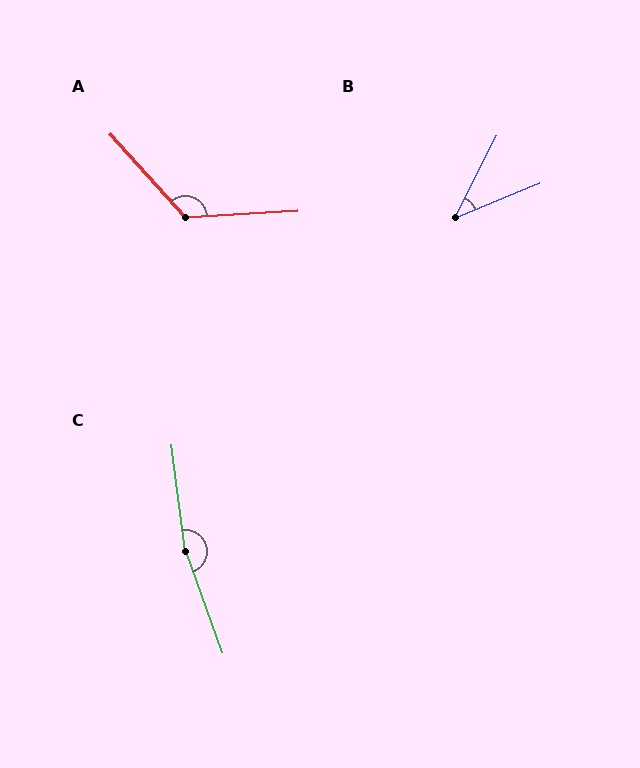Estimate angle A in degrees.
Approximately 129 degrees.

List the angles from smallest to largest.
B (41°), A (129°), C (167°).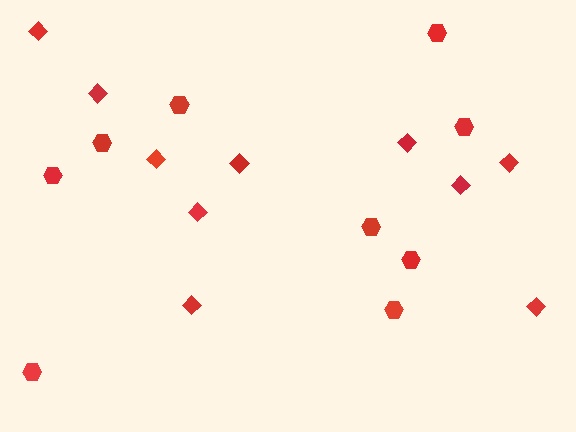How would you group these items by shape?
There are 2 groups: one group of hexagons (9) and one group of diamonds (10).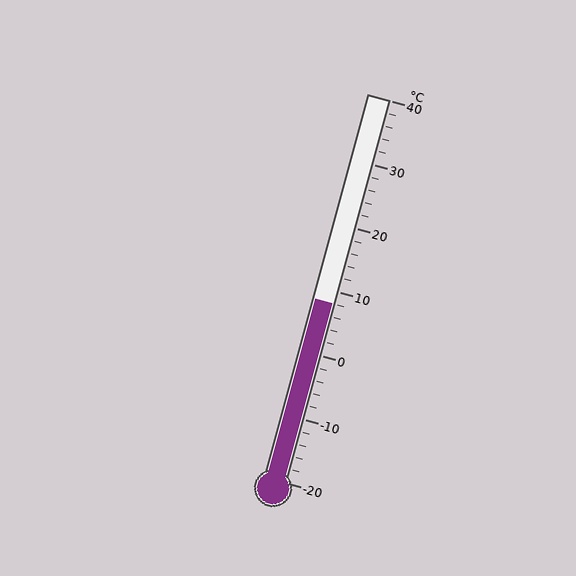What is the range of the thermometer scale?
The thermometer scale ranges from -20°C to 40°C.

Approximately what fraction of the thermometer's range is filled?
The thermometer is filled to approximately 45% of its range.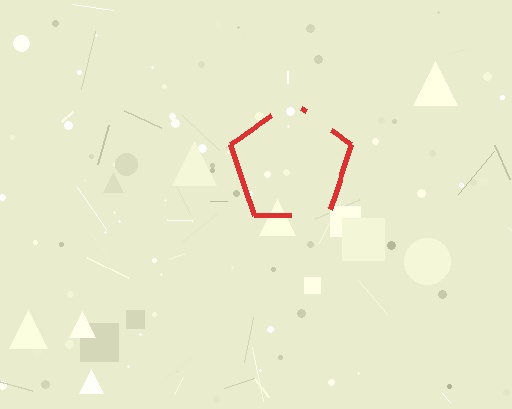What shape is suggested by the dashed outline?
The dashed outline suggests a pentagon.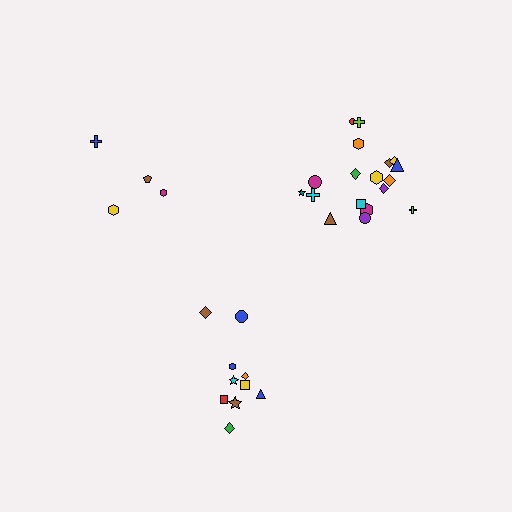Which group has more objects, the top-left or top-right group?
The top-right group.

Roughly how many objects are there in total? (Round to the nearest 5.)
Roughly 30 objects in total.